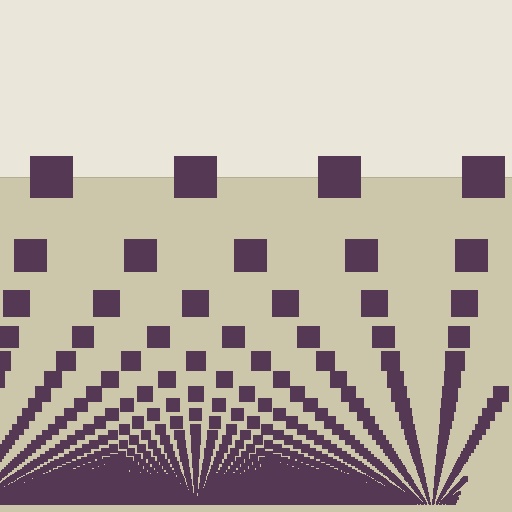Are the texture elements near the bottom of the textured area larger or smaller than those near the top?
Smaller. The gradient is inverted — elements near the bottom are smaller and denser.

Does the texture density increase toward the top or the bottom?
Density increases toward the bottom.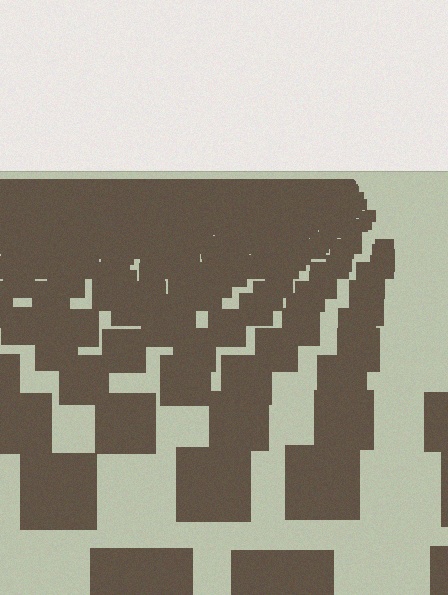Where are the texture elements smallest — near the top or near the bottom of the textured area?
Near the top.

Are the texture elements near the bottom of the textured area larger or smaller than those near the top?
Larger. Near the bottom, elements are closer to the viewer and appear at a bigger on-screen size.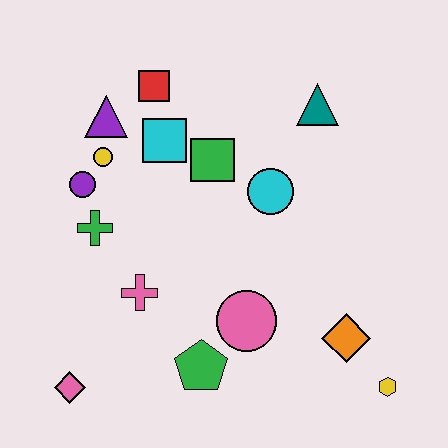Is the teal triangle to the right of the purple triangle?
Yes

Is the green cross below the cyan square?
Yes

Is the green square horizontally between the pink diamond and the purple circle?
No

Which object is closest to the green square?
The cyan square is closest to the green square.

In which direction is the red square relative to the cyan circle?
The red square is to the left of the cyan circle.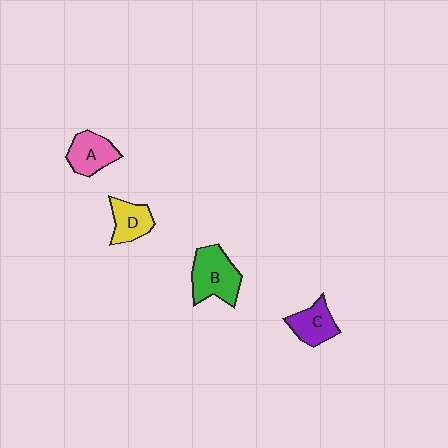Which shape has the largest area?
Shape B (green).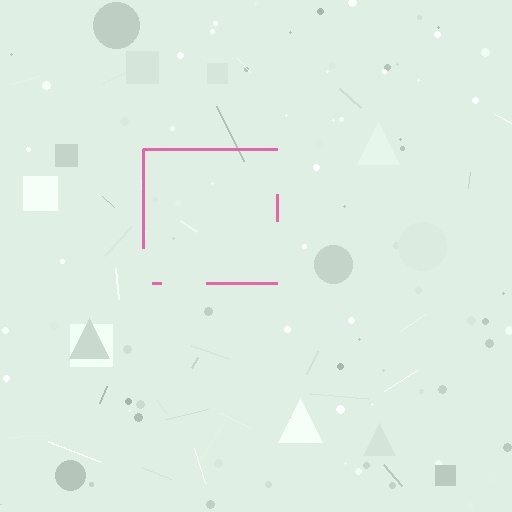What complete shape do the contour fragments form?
The contour fragments form a square.